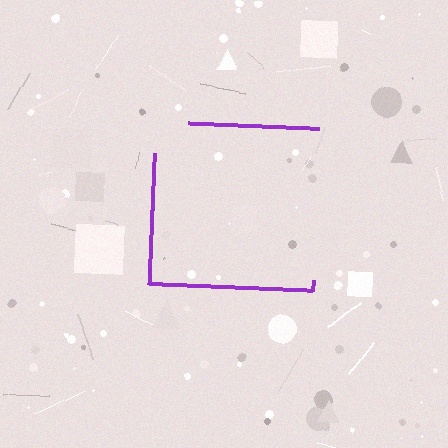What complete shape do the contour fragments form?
The contour fragments form a square.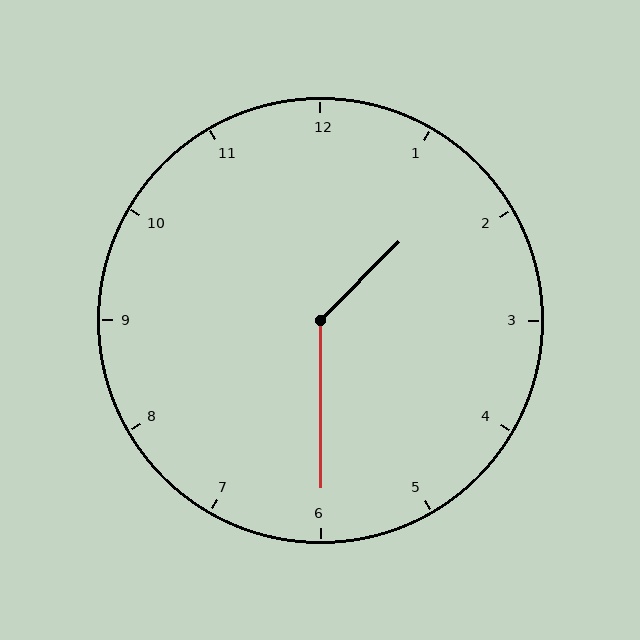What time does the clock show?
1:30.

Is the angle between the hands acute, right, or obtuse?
It is obtuse.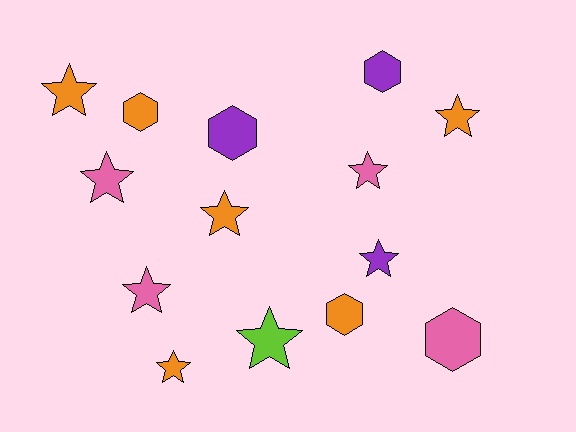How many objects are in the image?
There are 14 objects.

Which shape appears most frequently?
Star, with 9 objects.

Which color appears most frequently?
Orange, with 6 objects.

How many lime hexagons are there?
There are no lime hexagons.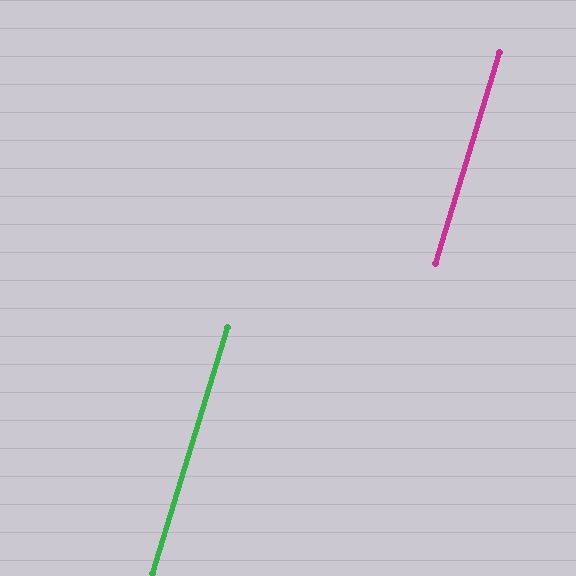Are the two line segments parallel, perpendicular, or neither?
Parallel — their directions differ by only 0.1°.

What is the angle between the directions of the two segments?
Approximately 0 degrees.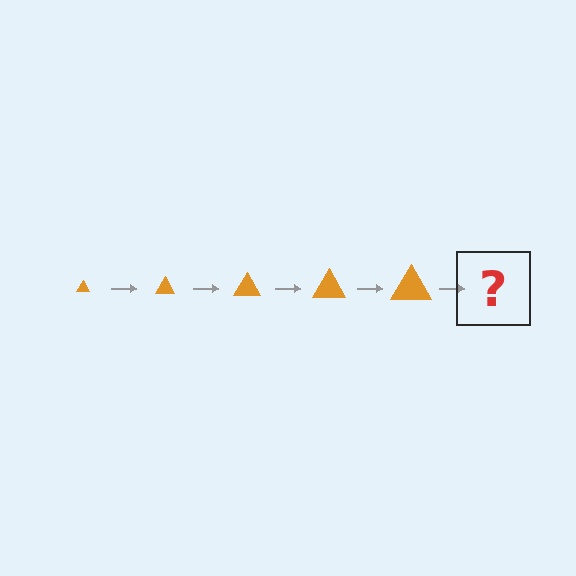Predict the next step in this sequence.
The next step is an orange triangle, larger than the previous one.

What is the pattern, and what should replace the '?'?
The pattern is that the triangle gets progressively larger each step. The '?' should be an orange triangle, larger than the previous one.